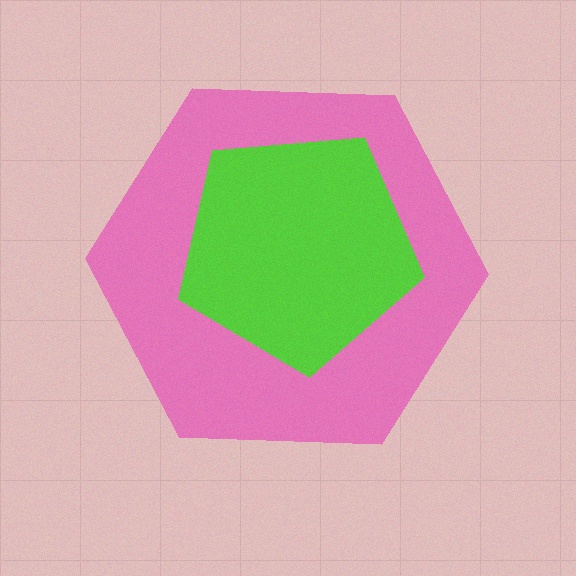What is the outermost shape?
The pink hexagon.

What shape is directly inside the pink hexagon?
The lime pentagon.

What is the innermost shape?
The lime pentagon.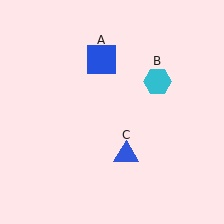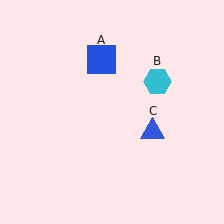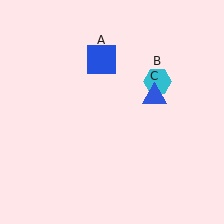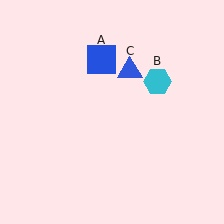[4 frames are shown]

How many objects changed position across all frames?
1 object changed position: blue triangle (object C).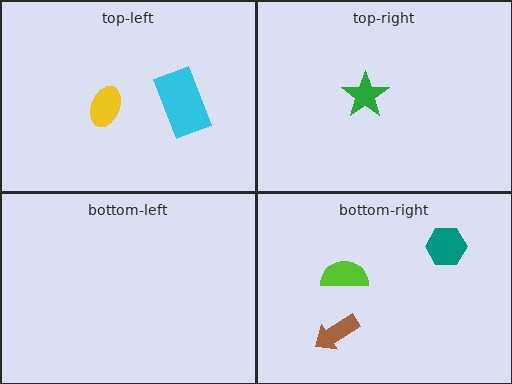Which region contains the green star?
The top-right region.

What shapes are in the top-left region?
The cyan rectangle, the yellow ellipse.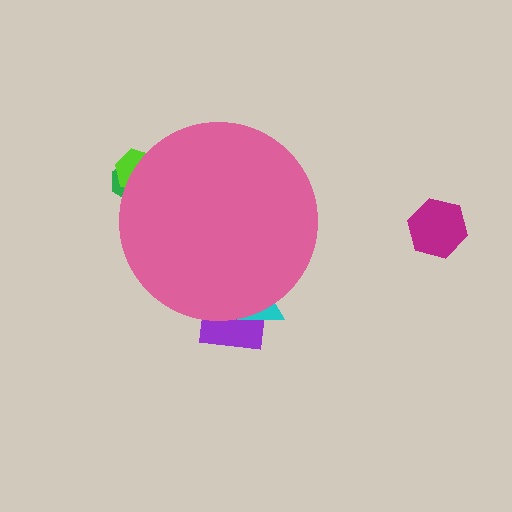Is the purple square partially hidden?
Yes, the purple square is partially hidden behind the pink circle.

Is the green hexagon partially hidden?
Yes, the green hexagon is partially hidden behind the pink circle.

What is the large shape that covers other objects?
A pink circle.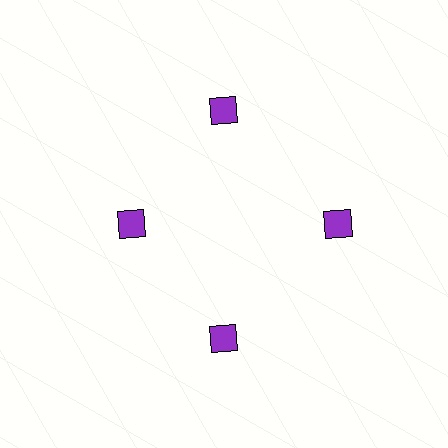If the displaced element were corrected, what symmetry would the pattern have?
It would have 4-fold rotational symmetry — the pattern would map onto itself every 90 degrees.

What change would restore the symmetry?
The symmetry would be restored by moving it outward, back onto the ring so that all 4 squares sit at equal angles and equal distance from the center.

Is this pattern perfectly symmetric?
No. The 4 purple squares are arranged in a ring, but one element near the 9 o'clock position is pulled inward toward the center, breaking the 4-fold rotational symmetry.